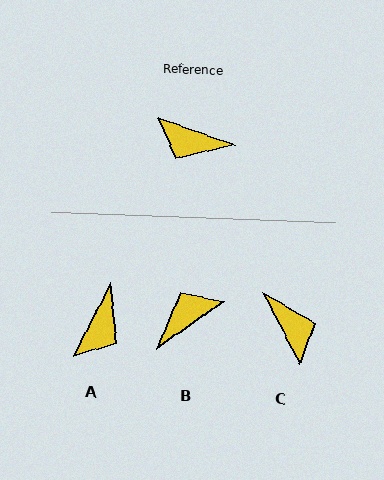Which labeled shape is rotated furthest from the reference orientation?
C, about 137 degrees away.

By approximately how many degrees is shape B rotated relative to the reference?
Approximately 125 degrees clockwise.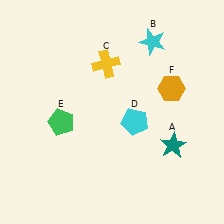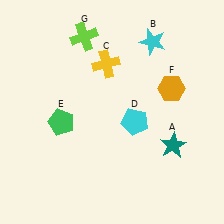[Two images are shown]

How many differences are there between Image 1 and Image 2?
There is 1 difference between the two images.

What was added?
A lime cross (G) was added in Image 2.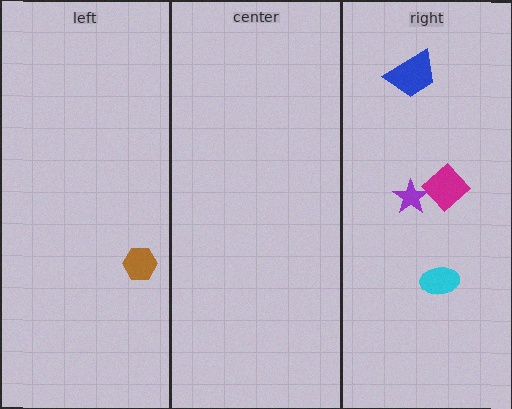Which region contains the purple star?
The right region.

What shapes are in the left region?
The brown hexagon.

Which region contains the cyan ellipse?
The right region.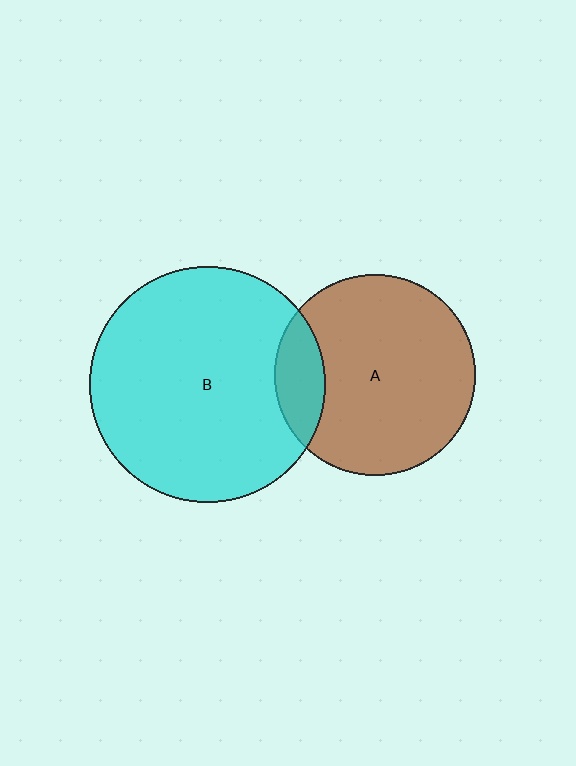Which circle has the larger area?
Circle B (cyan).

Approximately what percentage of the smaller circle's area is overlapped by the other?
Approximately 15%.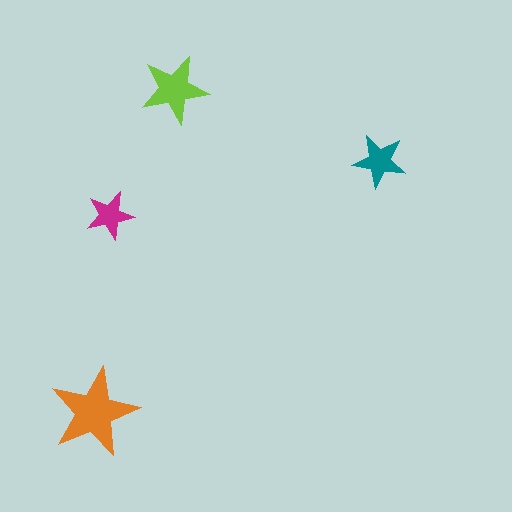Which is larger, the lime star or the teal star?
The lime one.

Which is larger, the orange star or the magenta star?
The orange one.